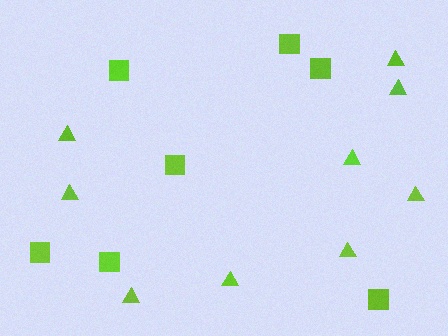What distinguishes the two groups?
There are 2 groups: one group of triangles (9) and one group of squares (7).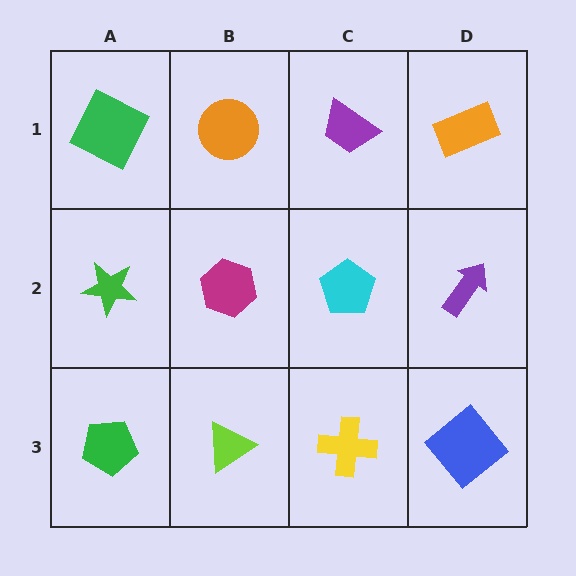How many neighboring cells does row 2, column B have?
4.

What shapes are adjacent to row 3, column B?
A magenta hexagon (row 2, column B), a green pentagon (row 3, column A), a yellow cross (row 3, column C).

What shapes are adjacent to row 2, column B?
An orange circle (row 1, column B), a lime triangle (row 3, column B), a green star (row 2, column A), a cyan pentagon (row 2, column C).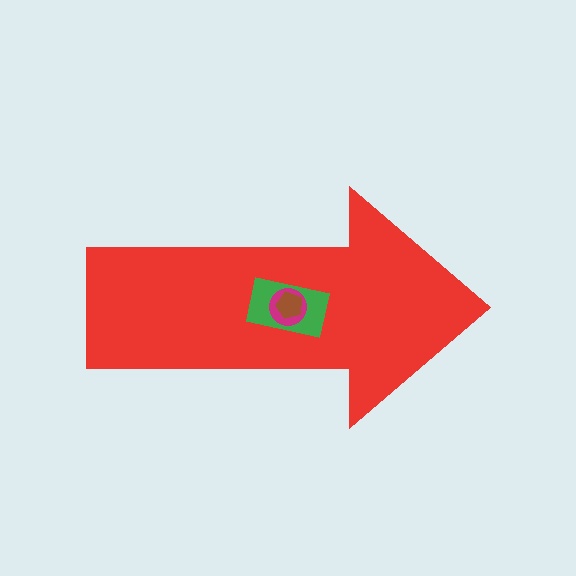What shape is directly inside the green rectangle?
The magenta circle.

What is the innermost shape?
The brown pentagon.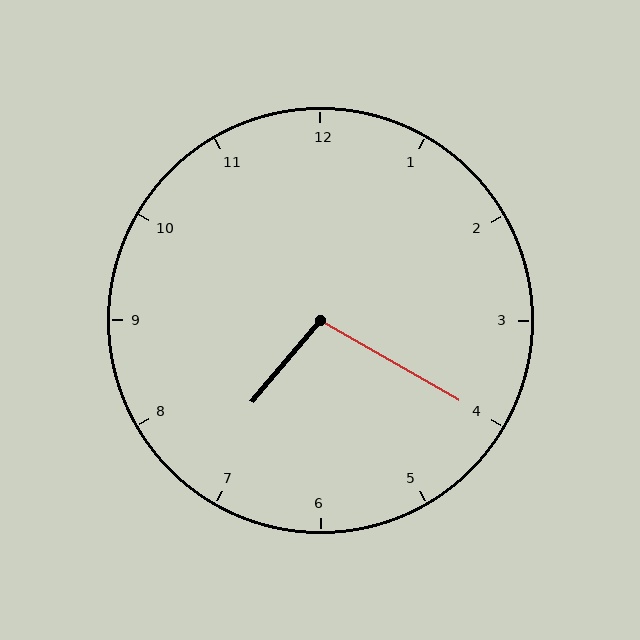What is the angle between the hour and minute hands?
Approximately 100 degrees.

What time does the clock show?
7:20.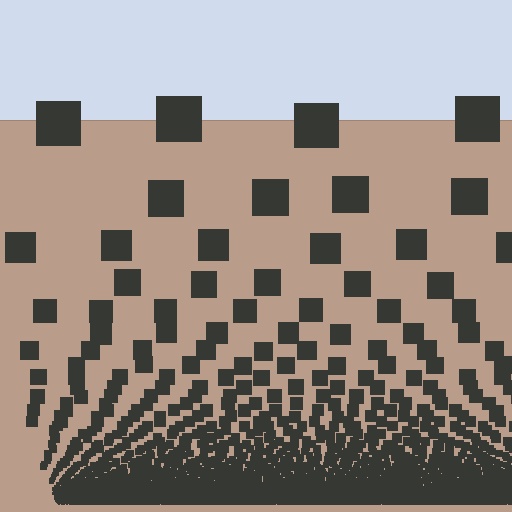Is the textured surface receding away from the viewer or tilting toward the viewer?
The surface appears to tilt toward the viewer. Texture elements get larger and sparser toward the top.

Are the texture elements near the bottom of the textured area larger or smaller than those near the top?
Smaller. The gradient is inverted — elements near the bottom are smaller and denser.